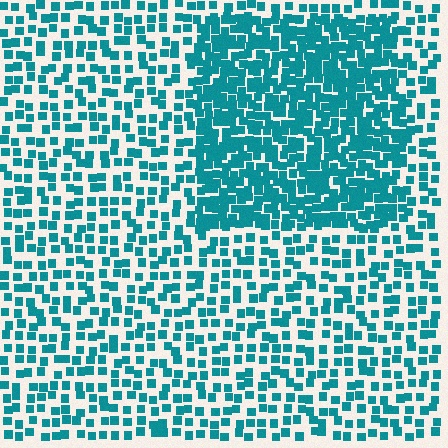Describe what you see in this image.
The image contains small teal elements arranged at two different densities. A rectangle-shaped region is visible where the elements are more densely packed than the surrounding area.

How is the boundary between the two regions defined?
The boundary is defined by a change in element density (approximately 2.1x ratio). All elements are the same color, size, and shape.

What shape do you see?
I see a rectangle.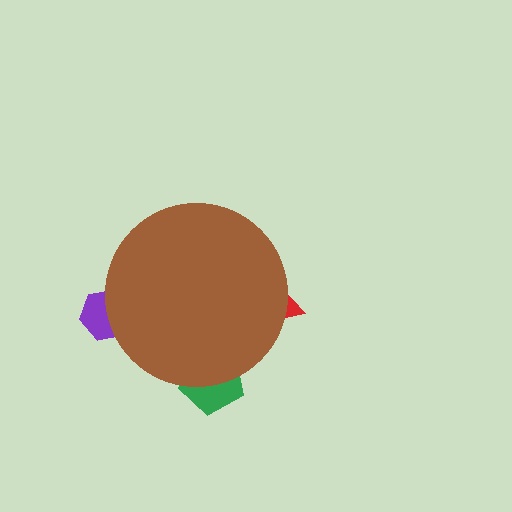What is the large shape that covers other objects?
A brown circle.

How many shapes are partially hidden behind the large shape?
3 shapes are partially hidden.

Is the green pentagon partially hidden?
Yes, the green pentagon is partially hidden behind the brown circle.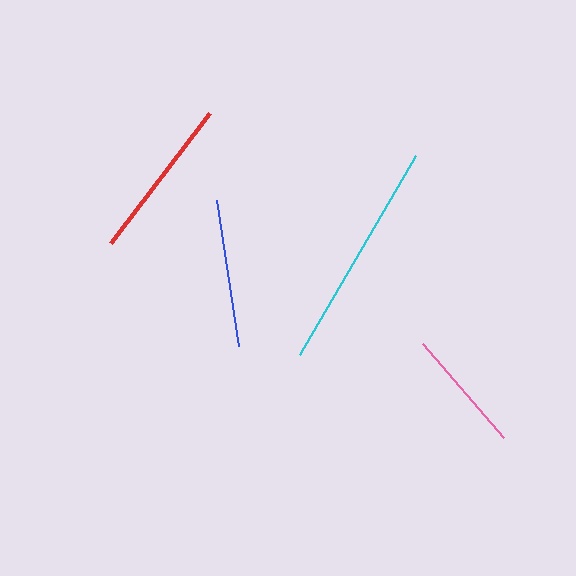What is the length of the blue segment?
The blue segment is approximately 149 pixels long.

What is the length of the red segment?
The red segment is approximately 163 pixels long.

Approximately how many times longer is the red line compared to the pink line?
The red line is approximately 1.3 times the length of the pink line.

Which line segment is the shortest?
The pink line is the shortest at approximately 123 pixels.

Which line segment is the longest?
The cyan line is the longest at approximately 230 pixels.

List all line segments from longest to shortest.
From longest to shortest: cyan, red, blue, pink.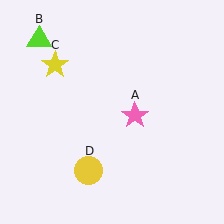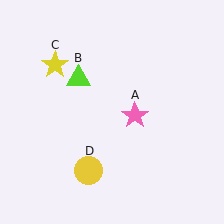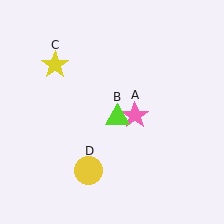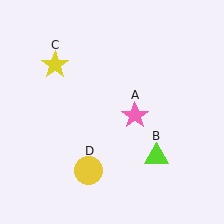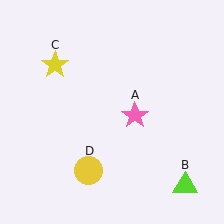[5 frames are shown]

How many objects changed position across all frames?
1 object changed position: lime triangle (object B).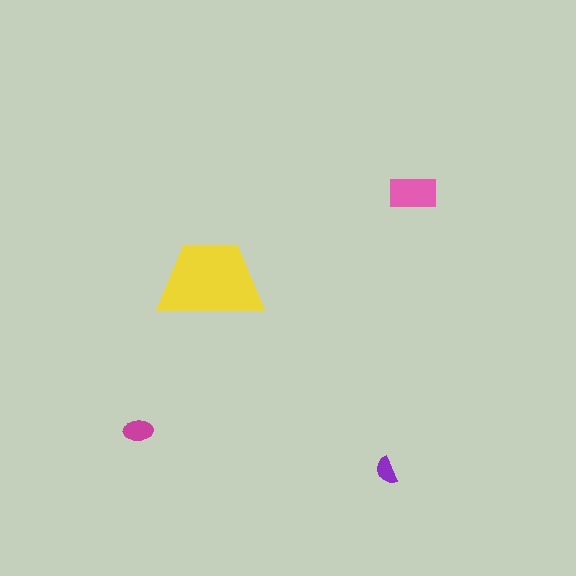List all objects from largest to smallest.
The yellow trapezoid, the pink rectangle, the magenta ellipse, the purple semicircle.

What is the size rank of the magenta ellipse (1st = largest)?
3rd.